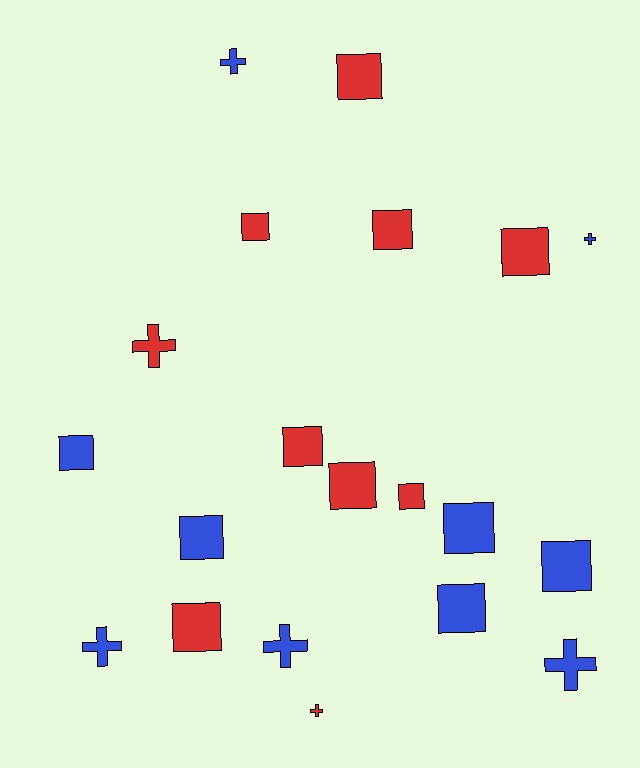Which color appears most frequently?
Red, with 10 objects.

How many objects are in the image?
There are 20 objects.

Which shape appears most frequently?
Square, with 13 objects.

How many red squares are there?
There are 8 red squares.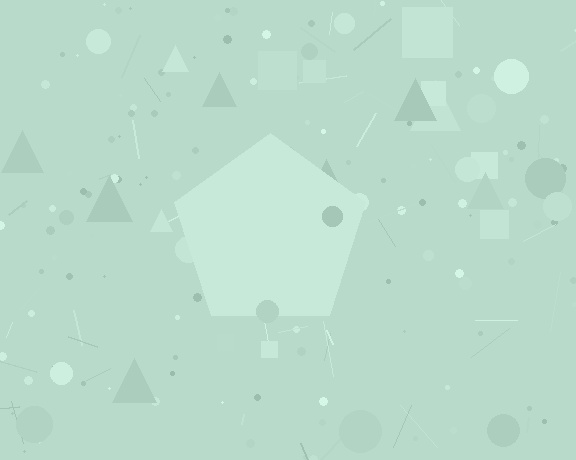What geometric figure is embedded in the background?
A pentagon is embedded in the background.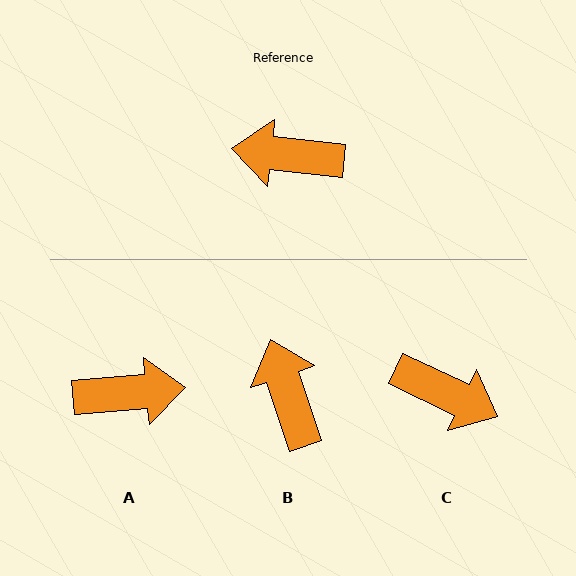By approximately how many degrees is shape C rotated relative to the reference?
Approximately 161 degrees counter-clockwise.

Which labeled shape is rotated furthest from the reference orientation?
A, about 168 degrees away.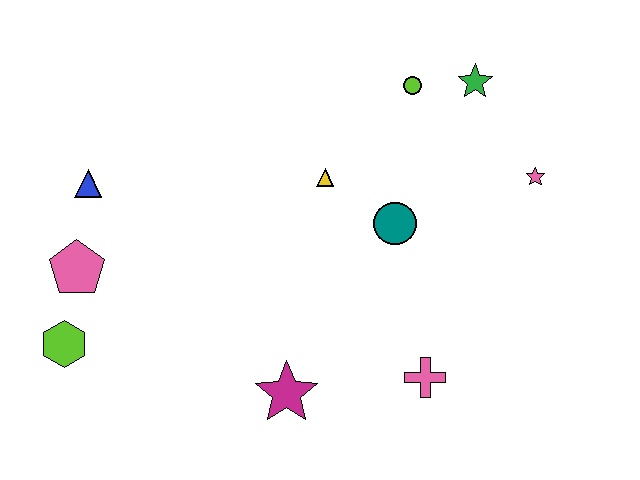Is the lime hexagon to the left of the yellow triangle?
Yes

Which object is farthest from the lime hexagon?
The pink star is farthest from the lime hexagon.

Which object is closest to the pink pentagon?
The lime hexagon is closest to the pink pentagon.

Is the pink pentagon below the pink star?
Yes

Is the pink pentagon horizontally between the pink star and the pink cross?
No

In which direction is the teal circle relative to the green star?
The teal circle is below the green star.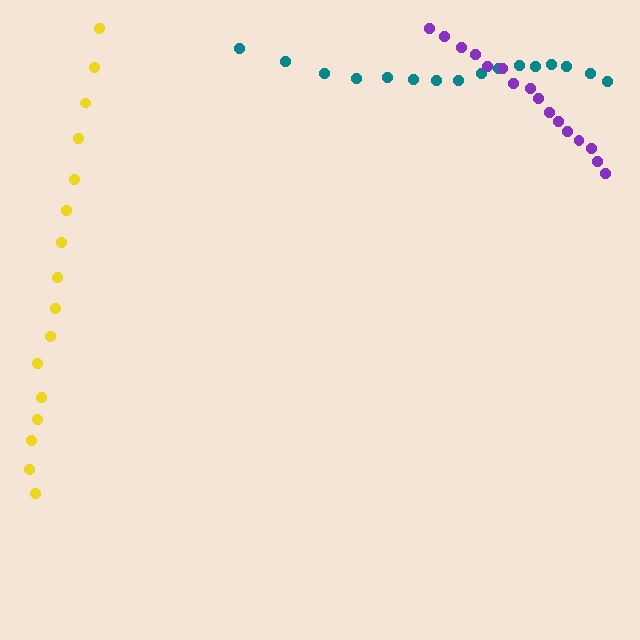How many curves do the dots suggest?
There are 3 distinct paths.